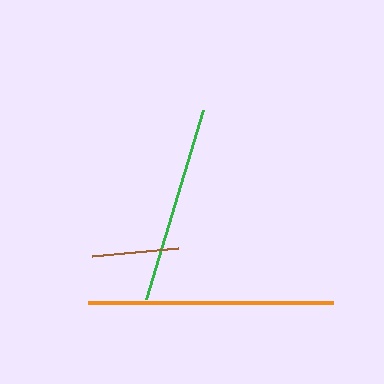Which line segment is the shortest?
The brown line is the shortest at approximately 86 pixels.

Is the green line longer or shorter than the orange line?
The orange line is longer than the green line.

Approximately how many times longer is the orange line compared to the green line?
The orange line is approximately 1.2 times the length of the green line.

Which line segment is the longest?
The orange line is the longest at approximately 245 pixels.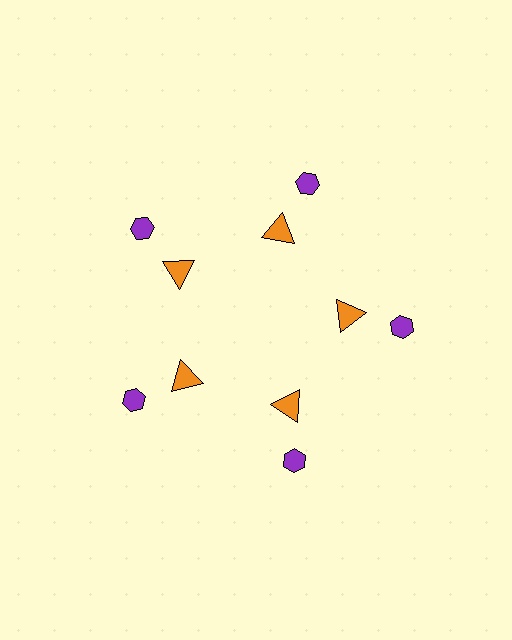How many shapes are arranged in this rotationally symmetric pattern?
There are 10 shapes, arranged in 5 groups of 2.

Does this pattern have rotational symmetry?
Yes, this pattern has 5-fold rotational symmetry. It looks the same after rotating 72 degrees around the center.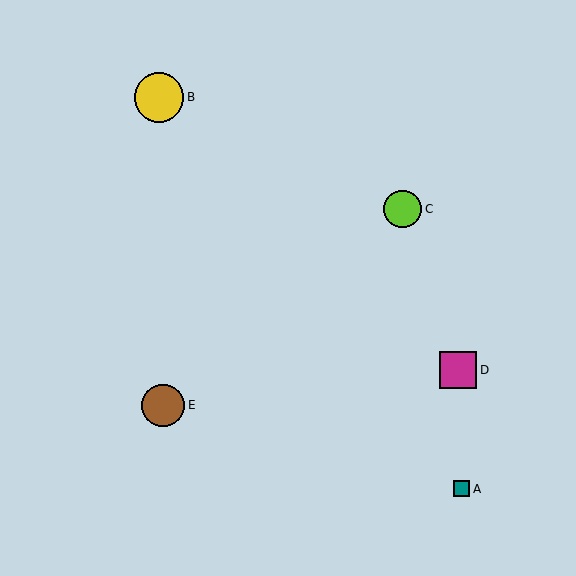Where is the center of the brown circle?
The center of the brown circle is at (163, 405).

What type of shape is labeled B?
Shape B is a yellow circle.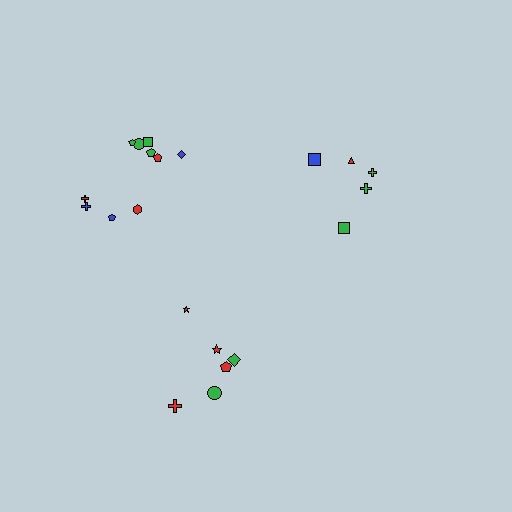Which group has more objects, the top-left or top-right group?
The top-left group.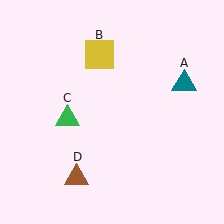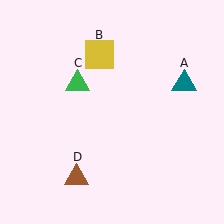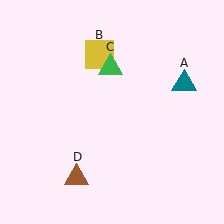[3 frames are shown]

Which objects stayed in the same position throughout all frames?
Teal triangle (object A) and yellow square (object B) and brown triangle (object D) remained stationary.